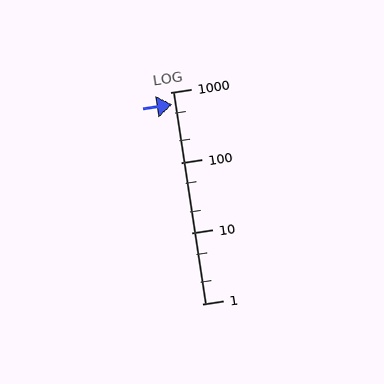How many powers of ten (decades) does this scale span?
The scale spans 3 decades, from 1 to 1000.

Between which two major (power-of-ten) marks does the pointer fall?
The pointer is between 100 and 1000.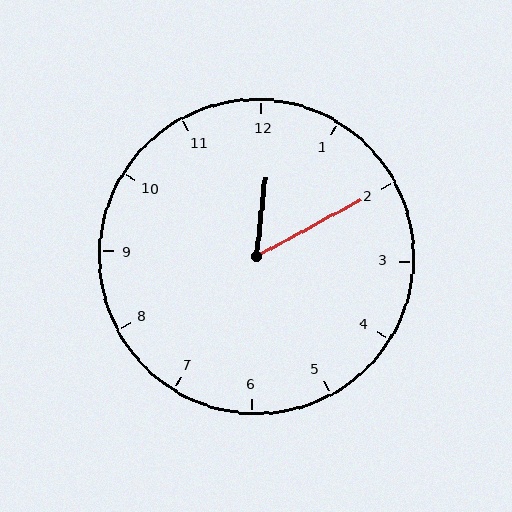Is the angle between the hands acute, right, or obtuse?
It is acute.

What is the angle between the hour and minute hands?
Approximately 55 degrees.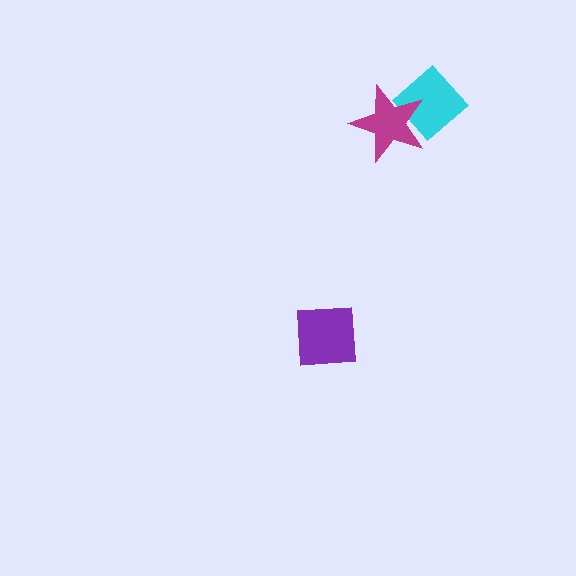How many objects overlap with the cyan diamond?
1 object overlaps with the cyan diamond.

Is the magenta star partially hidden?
No, no other shape covers it.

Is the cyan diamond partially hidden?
Yes, it is partially covered by another shape.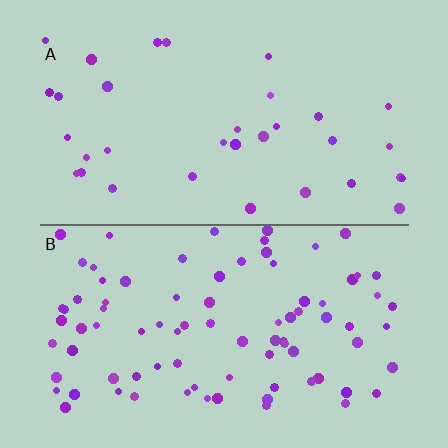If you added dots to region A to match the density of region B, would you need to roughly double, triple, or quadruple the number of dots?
Approximately triple.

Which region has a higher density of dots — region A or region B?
B (the bottom).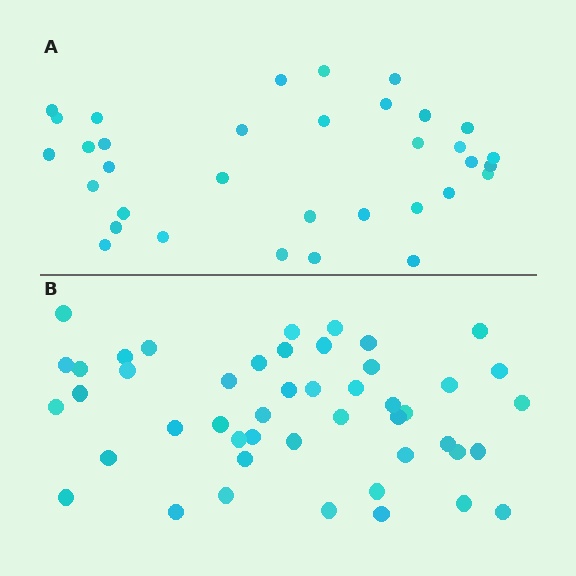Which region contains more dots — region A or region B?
Region B (the bottom region) has more dots.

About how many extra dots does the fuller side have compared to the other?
Region B has approximately 15 more dots than region A.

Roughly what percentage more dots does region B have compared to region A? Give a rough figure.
About 40% more.